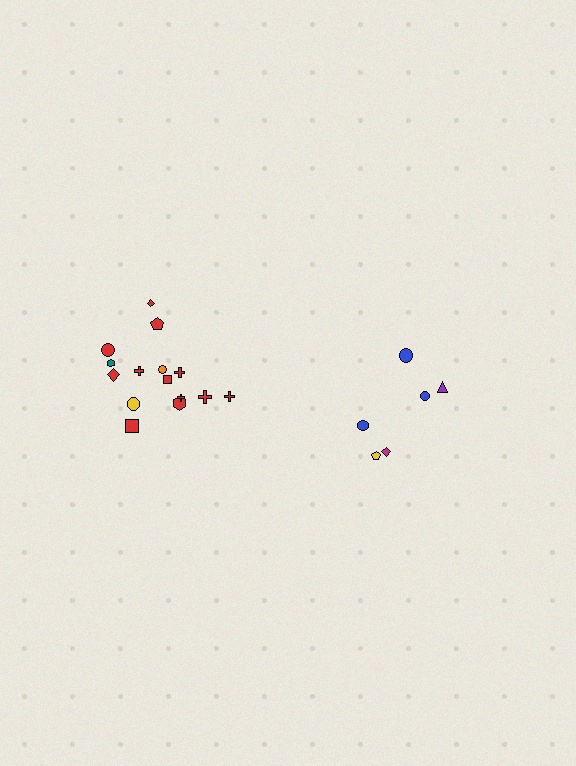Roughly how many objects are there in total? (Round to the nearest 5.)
Roughly 20 objects in total.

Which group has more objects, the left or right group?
The left group.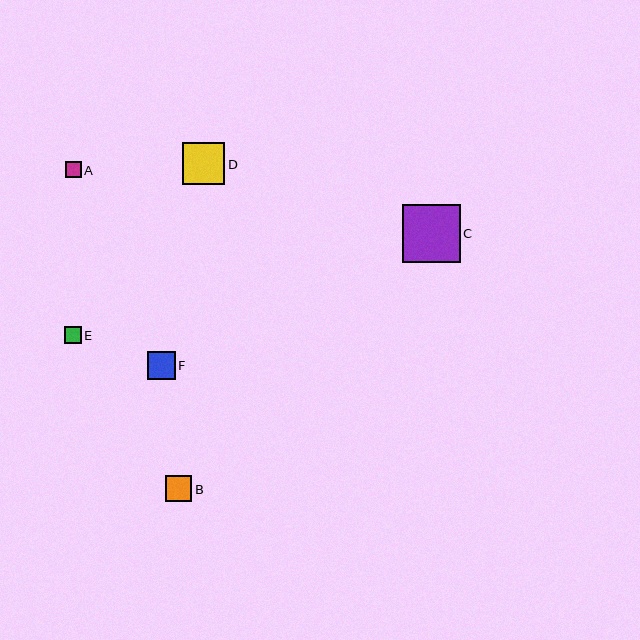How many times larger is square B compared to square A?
Square B is approximately 1.6 times the size of square A.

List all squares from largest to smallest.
From largest to smallest: C, D, F, B, E, A.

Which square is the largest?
Square C is the largest with a size of approximately 58 pixels.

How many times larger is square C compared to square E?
Square C is approximately 3.4 times the size of square E.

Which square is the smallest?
Square A is the smallest with a size of approximately 16 pixels.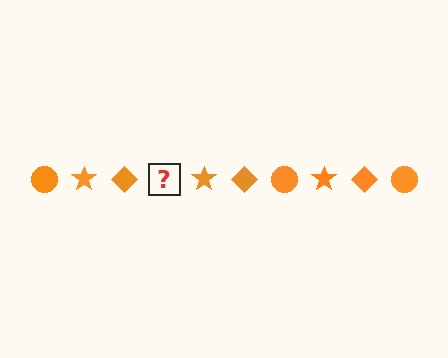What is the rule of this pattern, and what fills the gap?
The rule is that the pattern cycles through circle, star, diamond shapes in orange. The gap should be filled with an orange circle.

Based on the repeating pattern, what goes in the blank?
The blank should be an orange circle.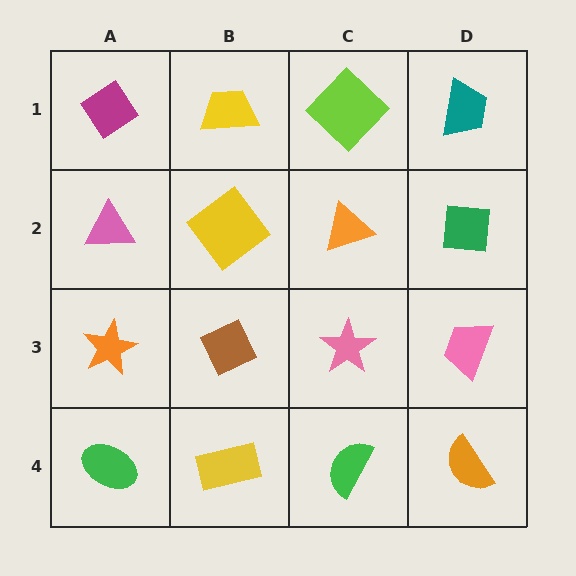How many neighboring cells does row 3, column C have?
4.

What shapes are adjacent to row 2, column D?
A teal trapezoid (row 1, column D), a pink trapezoid (row 3, column D), an orange triangle (row 2, column C).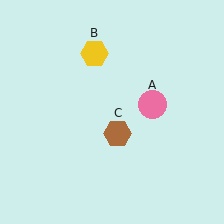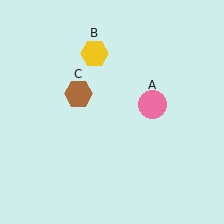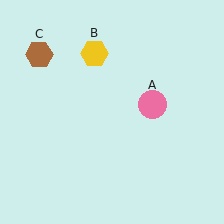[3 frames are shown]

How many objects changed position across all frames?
1 object changed position: brown hexagon (object C).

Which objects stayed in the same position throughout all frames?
Pink circle (object A) and yellow hexagon (object B) remained stationary.